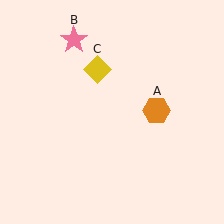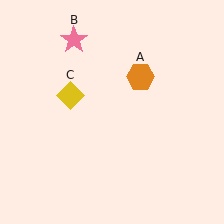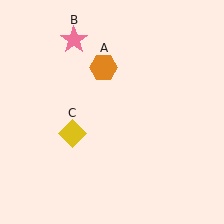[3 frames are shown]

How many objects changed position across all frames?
2 objects changed position: orange hexagon (object A), yellow diamond (object C).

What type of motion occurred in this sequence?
The orange hexagon (object A), yellow diamond (object C) rotated counterclockwise around the center of the scene.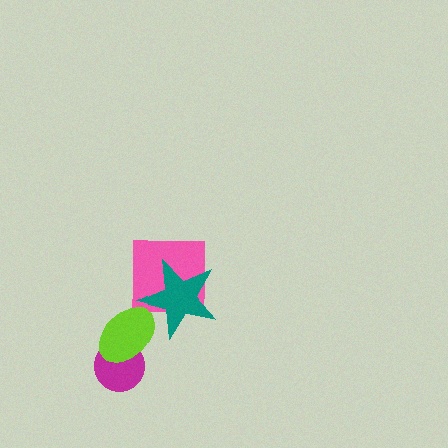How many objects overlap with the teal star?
2 objects overlap with the teal star.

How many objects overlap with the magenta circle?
1 object overlaps with the magenta circle.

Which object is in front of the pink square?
The teal star is in front of the pink square.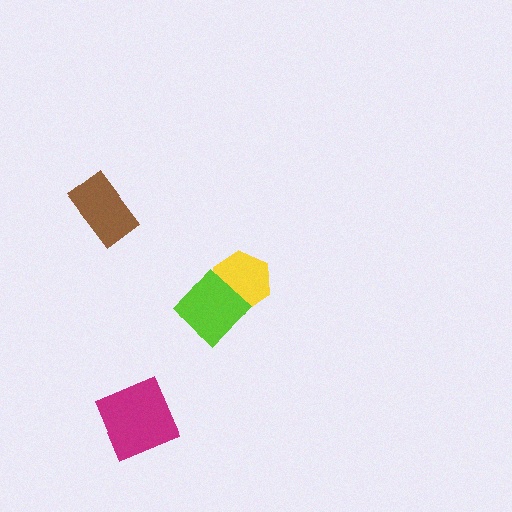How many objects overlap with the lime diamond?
1 object overlaps with the lime diamond.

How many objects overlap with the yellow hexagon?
1 object overlaps with the yellow hexagon.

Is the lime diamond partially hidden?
No, no other shape covers it.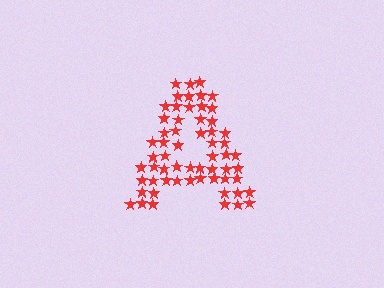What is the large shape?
The large shape is the letter A.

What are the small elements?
The small elements are stars.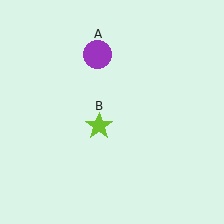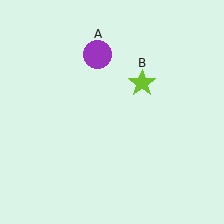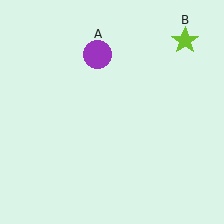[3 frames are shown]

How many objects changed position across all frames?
1 object changed position: lime star (object B).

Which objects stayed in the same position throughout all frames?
Purple circle (object A) remained stationary.